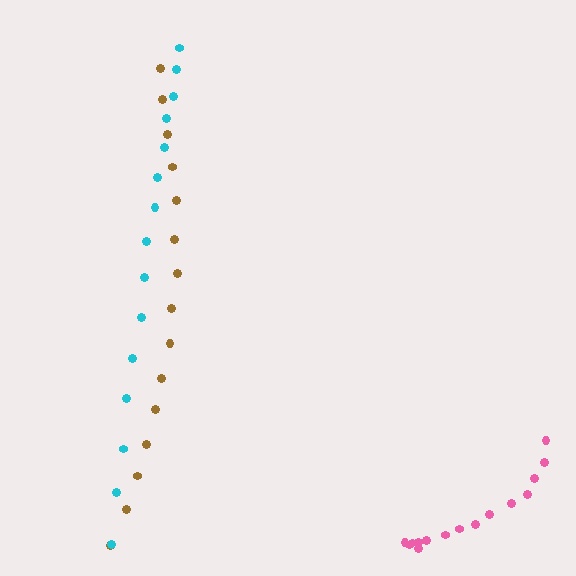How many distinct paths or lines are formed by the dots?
There are 3 distinct paths.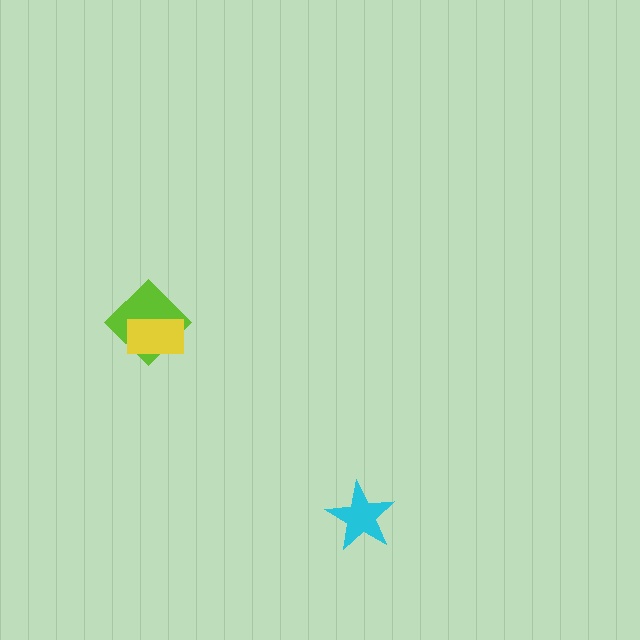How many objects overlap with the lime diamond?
1 object overlaps with the lime diamond.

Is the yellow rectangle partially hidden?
No, no other shape covers it.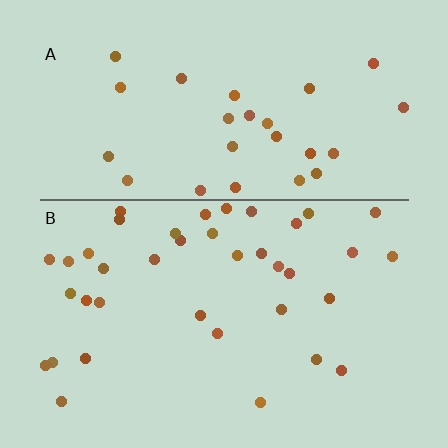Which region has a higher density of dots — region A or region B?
B (the bottom).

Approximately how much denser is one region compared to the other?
Approximately 1.4× — region B over region A.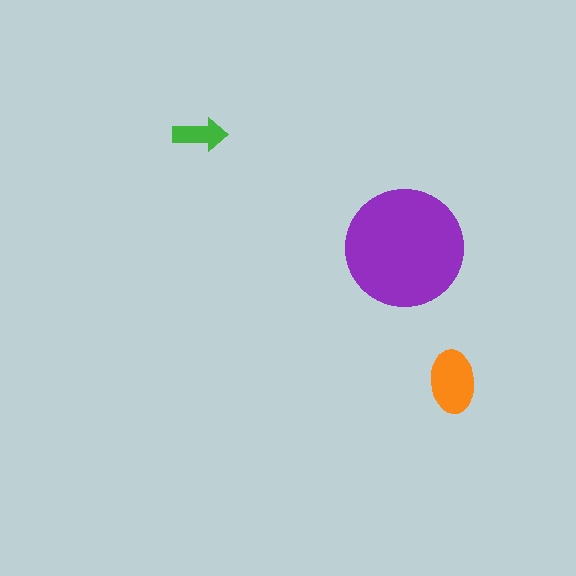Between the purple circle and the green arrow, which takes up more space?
The purple circle.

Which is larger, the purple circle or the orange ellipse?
The purple circle.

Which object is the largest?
The purple circle.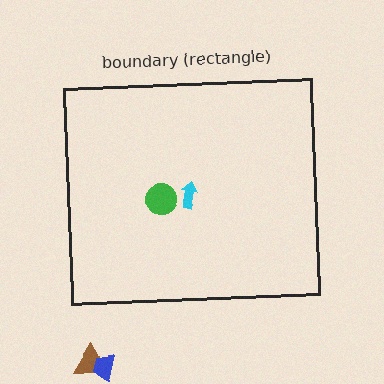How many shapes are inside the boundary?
2 inside, 2 outside.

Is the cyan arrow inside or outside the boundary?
Inside.